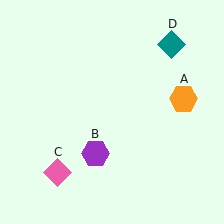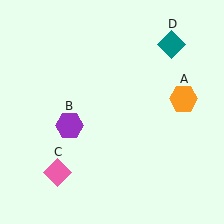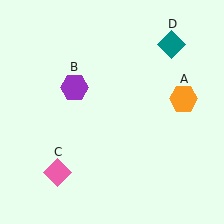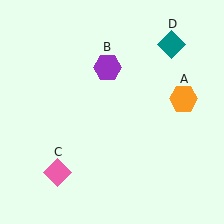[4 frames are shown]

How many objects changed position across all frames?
1 object changed position: purple hexagon (object B).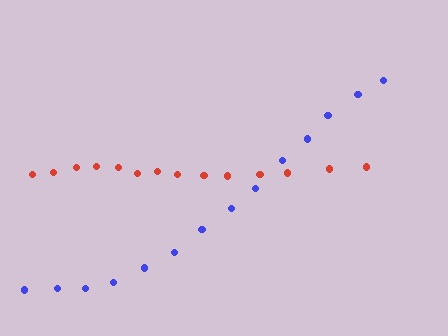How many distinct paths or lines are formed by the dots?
There are 2 distinct paths.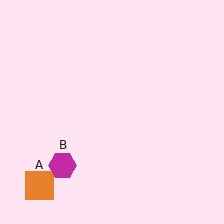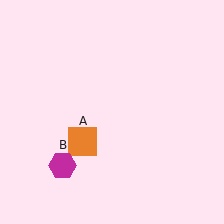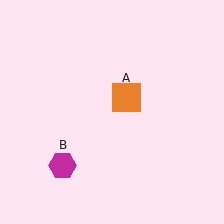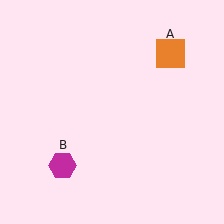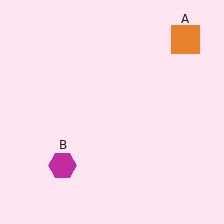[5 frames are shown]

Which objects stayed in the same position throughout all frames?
Magenta hexagon (object B) remained stationary.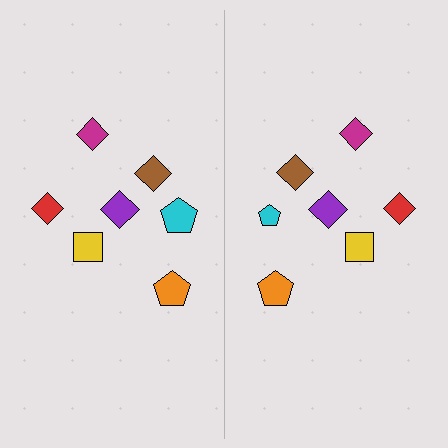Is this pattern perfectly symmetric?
No, the pattern is not perfectly symmetric. The cyan pentagon on the right side has a different size than its mirror counterpart.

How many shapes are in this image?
There are 14 shapes in this image.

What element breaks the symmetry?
The cyan pentagon on the right side has a different size than its mirror counterpart.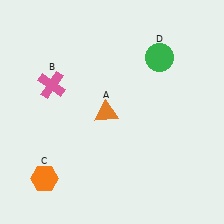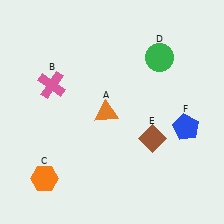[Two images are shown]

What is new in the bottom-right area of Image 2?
A brown diamond (E) was added in the bottom-right area of Image 2.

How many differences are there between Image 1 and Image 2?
There are 2 differences between the two images.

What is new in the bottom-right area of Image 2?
A blue pentagon (F) was added in the bottom-right area of Image 2.